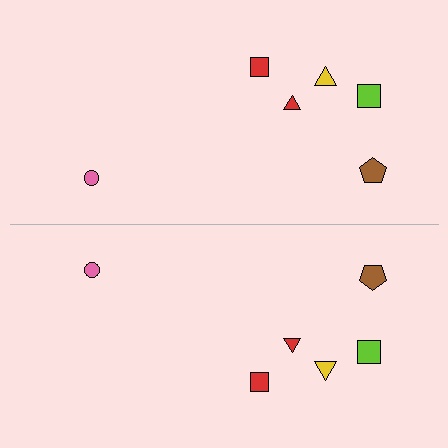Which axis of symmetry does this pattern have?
The pattern has a horizontal axis of symmetry running through the center of the image.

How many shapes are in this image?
There are 12 shapes in this image.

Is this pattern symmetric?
Yes, this pattern has bilateral (reflection) symmetry.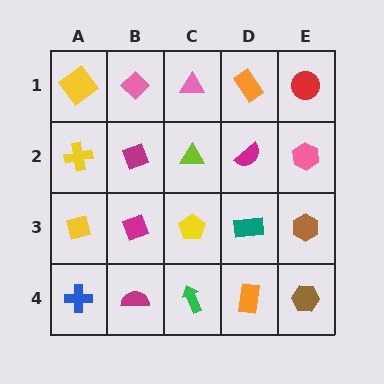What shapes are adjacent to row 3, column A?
A yellow cross (row 2, column A), a blue cross (row 4, column A), a magenta diamond (row 3, column B).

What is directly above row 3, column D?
A magenta semicircle.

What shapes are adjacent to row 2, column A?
A yellow diamond (row 1, column A), a yellow square (row 3, column A), a magenta diamond (row 2, column B).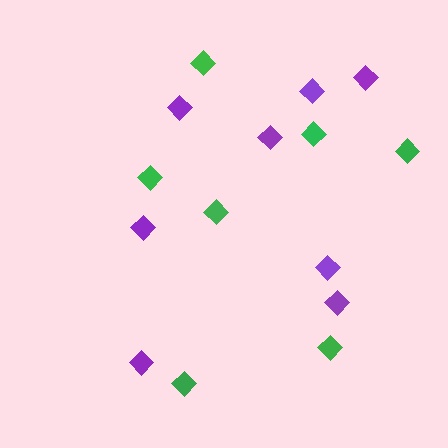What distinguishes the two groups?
There are 2 groups: one group of green diamonds (7) and one group of purple diamonds (8).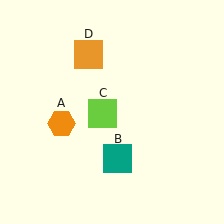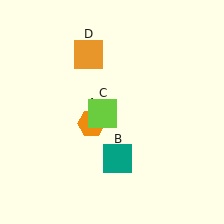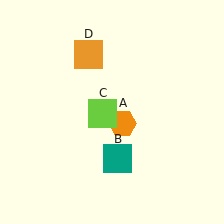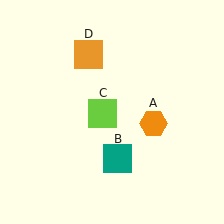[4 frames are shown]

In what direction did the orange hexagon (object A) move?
The orange hexagon (object A) moved right.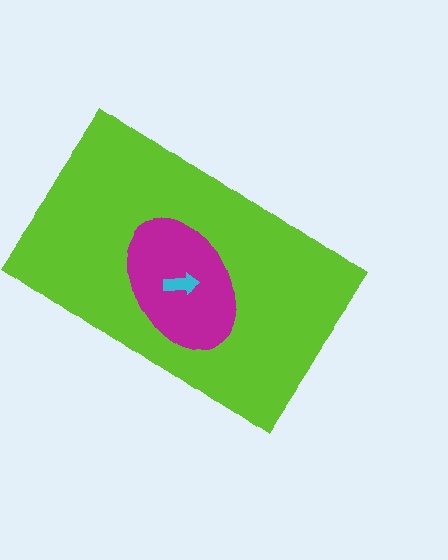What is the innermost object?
The cyan arrow.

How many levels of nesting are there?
3.